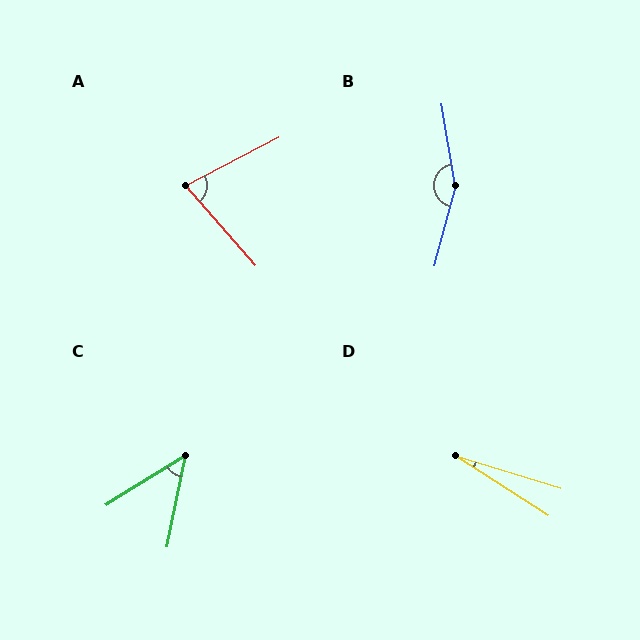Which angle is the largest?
B, at approximately 156 degrees.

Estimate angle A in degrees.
Approximately 76 degrees.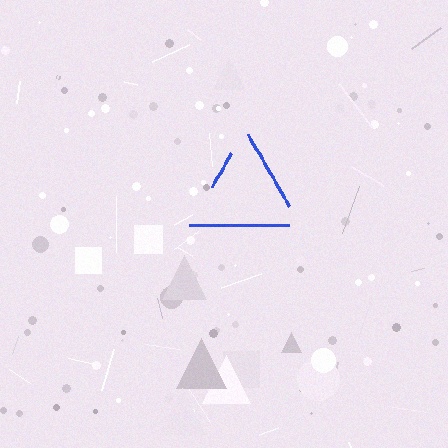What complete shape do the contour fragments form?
The contour fragments form a triangle.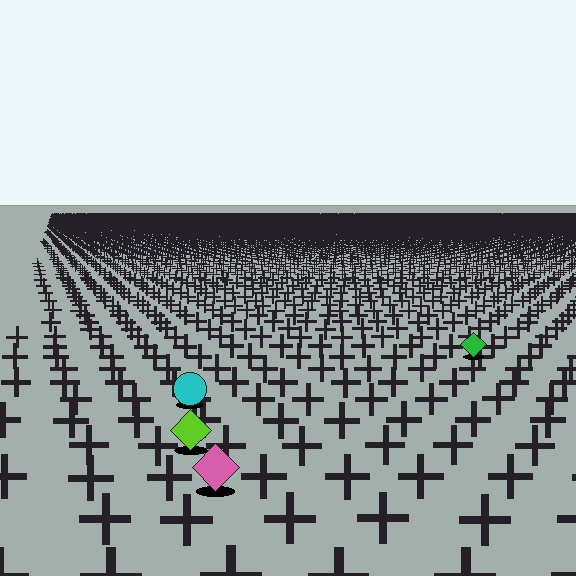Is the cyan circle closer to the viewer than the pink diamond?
No. The pink diamond is closer — you can tell from the texture gradient: the ground texture is coarser near it.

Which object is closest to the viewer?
The pink diamond is closest. The texture marks near it are larger and more spread out.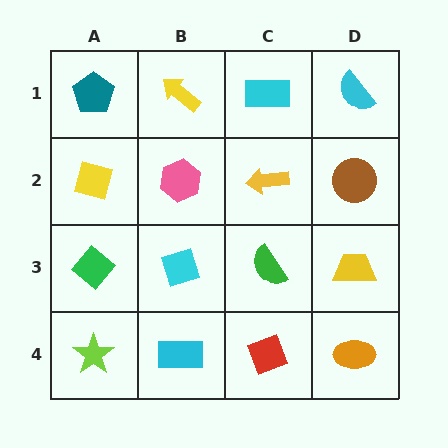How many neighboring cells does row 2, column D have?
3.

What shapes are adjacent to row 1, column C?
A yellow arrow (row 2, column C), a yellow arrow (row 1, column B), a cyan semicircle (row 1, column D).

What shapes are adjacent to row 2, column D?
A cyan semicircle (row 1, column D), a yellow trapezoid (row 3, column D), a yellow arrow (row 2, column C).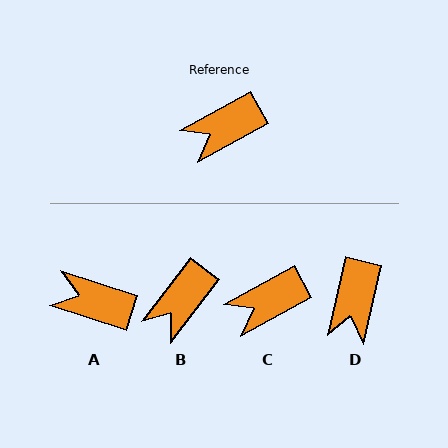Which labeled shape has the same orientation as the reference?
C.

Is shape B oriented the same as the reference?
No, it is off by about 24 degrees.